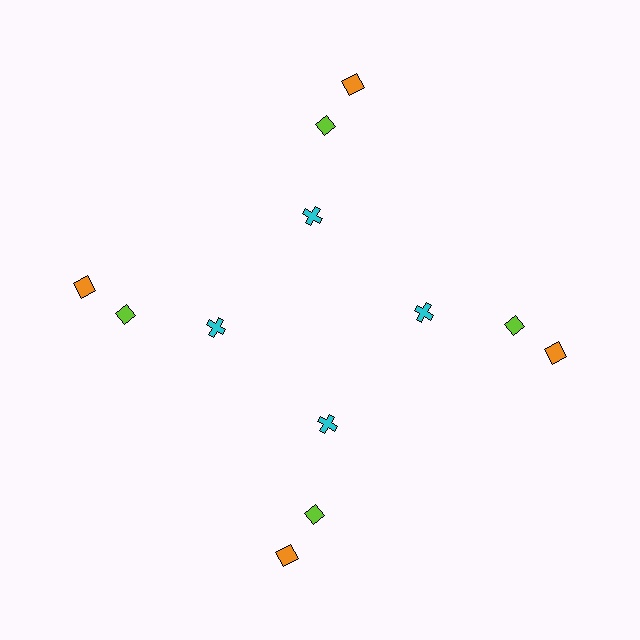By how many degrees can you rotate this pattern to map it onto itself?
The pattern maps onto itself every 90 degrees of rotation.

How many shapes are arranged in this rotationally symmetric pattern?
There are 12 shapes, arranged in 4 groups of 3.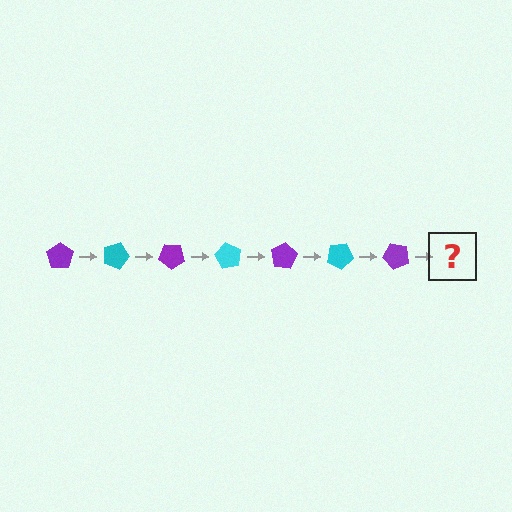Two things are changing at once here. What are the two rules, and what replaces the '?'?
The two rules are that it rotates 20 degrees each step and the color cycles through purple and cyan. The '?' should be a cyan pentagon, rotated 140 degrees from the start.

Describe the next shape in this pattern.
It should be a cyan pentagon, rotated 140 degrees from the start.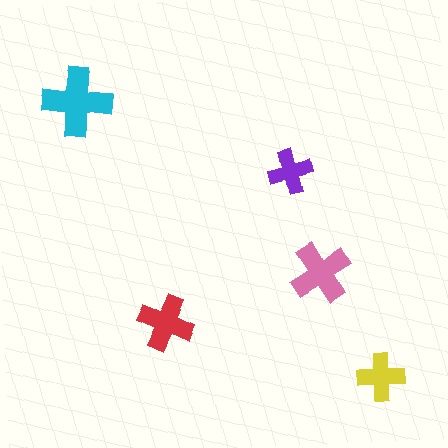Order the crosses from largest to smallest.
the cyan one, the pink one, the red one, the yellow one, the purple one.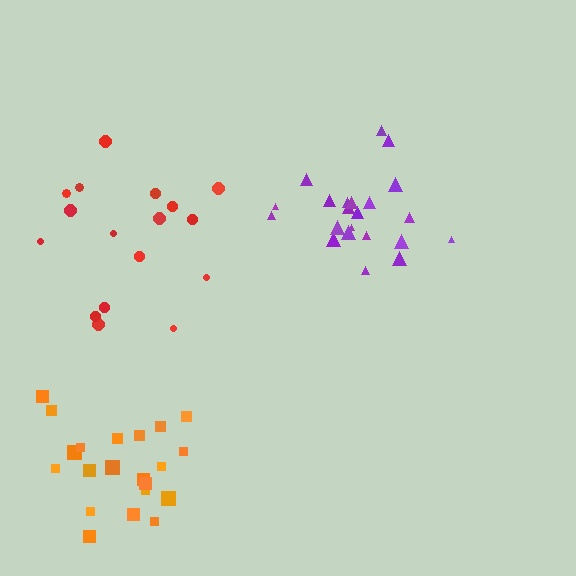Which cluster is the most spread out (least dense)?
Red.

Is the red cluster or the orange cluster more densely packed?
Orange.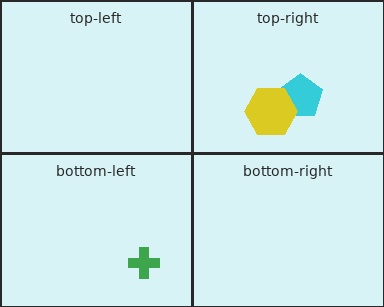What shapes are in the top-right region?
The cyan pentagon, the yellow hexagon.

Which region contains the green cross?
The bottom-left region.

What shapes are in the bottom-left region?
The green cross.